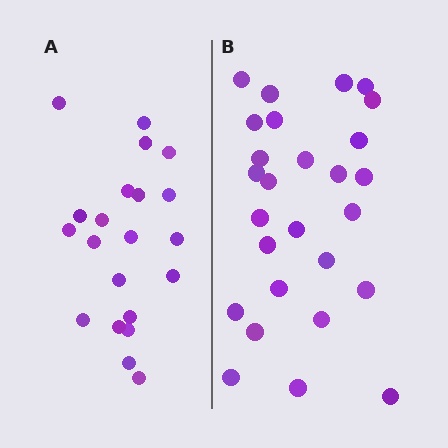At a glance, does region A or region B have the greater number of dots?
Region B (the right region) has more dots.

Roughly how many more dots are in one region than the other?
Region B has about 6 more dots than region A.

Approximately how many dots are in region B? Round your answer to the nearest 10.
About 30 dots. (The exact count is 27, which rounds to 30.)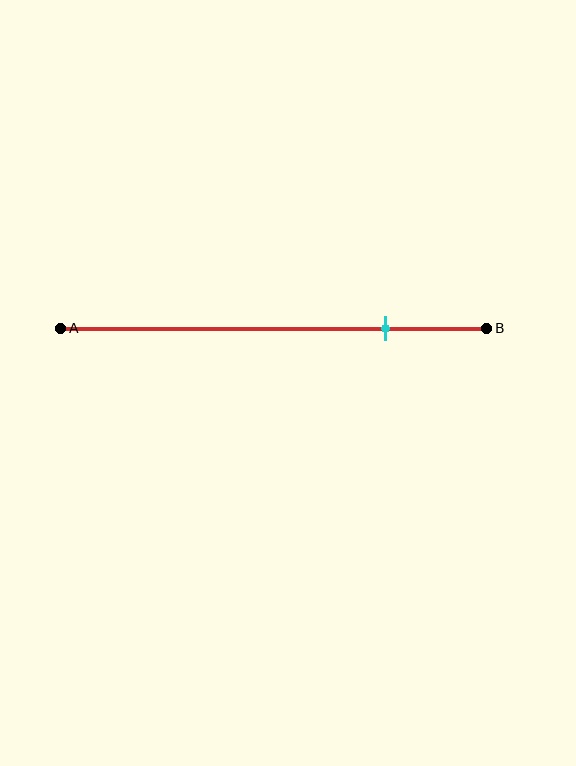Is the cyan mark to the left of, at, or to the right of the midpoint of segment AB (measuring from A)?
The cyan mark is to the right of the midpoint of segment AB.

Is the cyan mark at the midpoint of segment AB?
No, the mark is at about 75% from A, not at the 50% midpoint.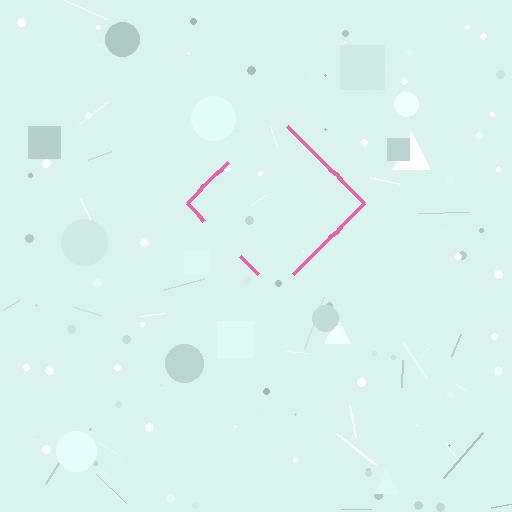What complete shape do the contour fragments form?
The contour fragments form a diamond.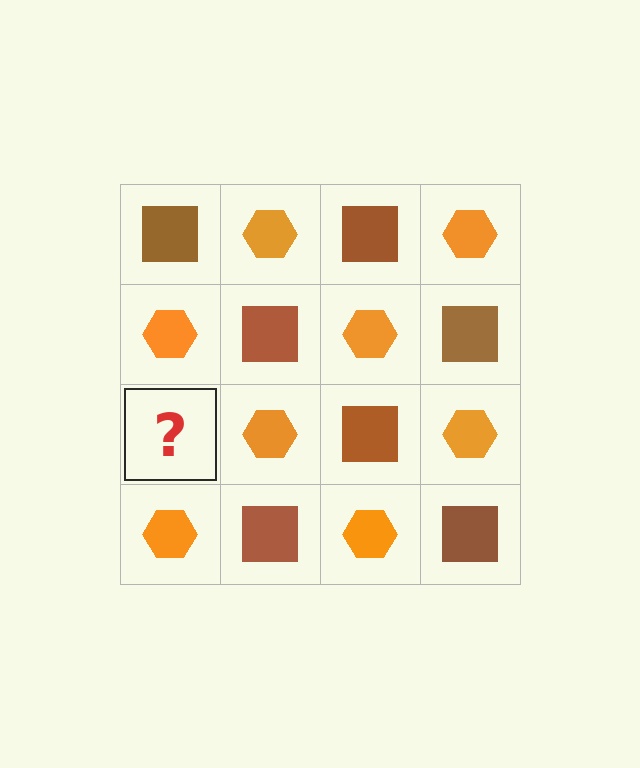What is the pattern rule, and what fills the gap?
The rule is that it alternates brown square and orange hexagon in a checkerboard pattern. The gap should be filled with a brown square.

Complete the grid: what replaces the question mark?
The question mark should be replaced with a brown square.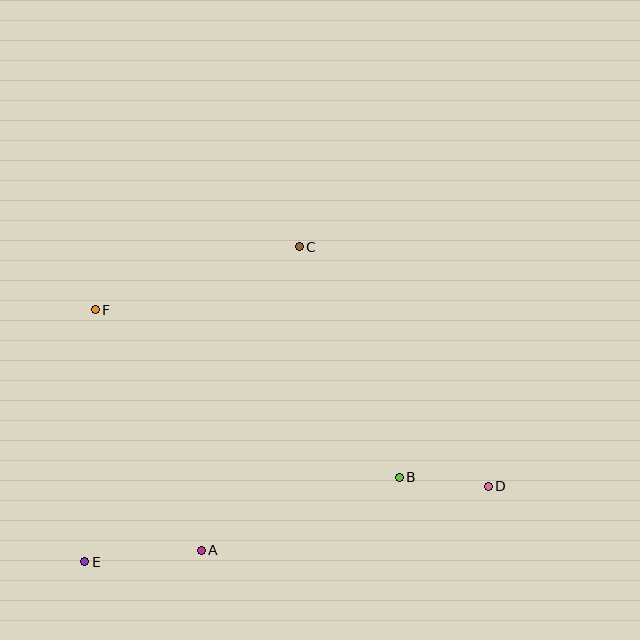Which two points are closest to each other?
Points B and D are closest to each other.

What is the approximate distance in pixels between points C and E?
The distance between C and E is approximately 381 pixels.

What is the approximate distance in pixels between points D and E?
The distance between D and E is approximately 410 pixels.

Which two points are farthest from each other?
Points D and F are farthest from each other.